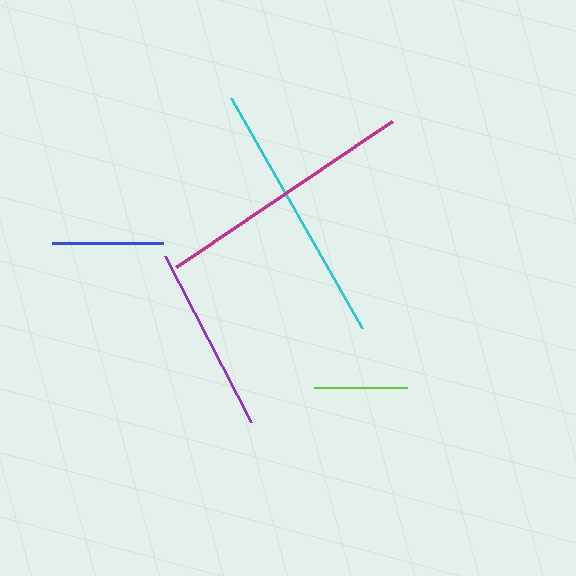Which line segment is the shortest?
The lime line is the shortest at approximately 93 pixels.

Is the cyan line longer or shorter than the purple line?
The cyan line is longer than the purple line.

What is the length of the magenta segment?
The magenta segment is approximately 261 pixels long.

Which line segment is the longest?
The cyan line is the longest at approximately 265 pixels.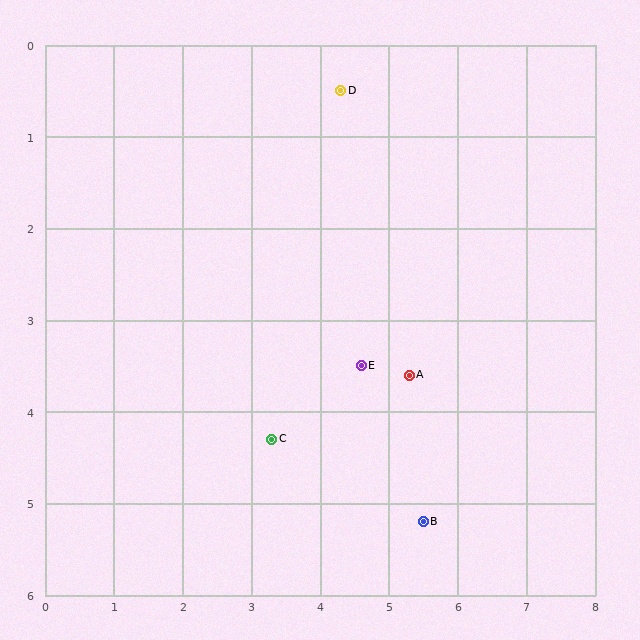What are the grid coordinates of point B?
Point B is at approximately (5.5, 5.2).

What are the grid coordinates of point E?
Point E is at approximately (4.6, 3.5).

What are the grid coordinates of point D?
Point D is at approximately (4.3, 0.5).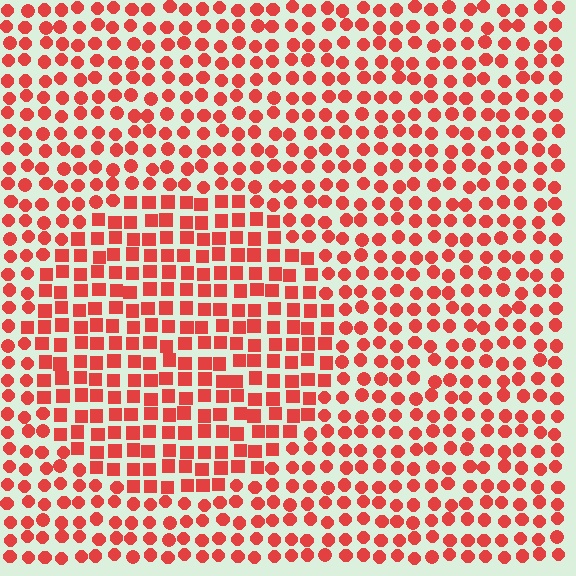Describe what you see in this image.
The image is filled with small red elements arranged in a uniform grid. A circle-shaped region contains squares, while the surrounding area contains circles. The boundary is defined purely by the change in element shape.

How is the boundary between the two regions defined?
The boundary is defined by a change in element shape: squares inside vs. circles outside. All elements share the same color and spacing.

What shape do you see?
I see a circle.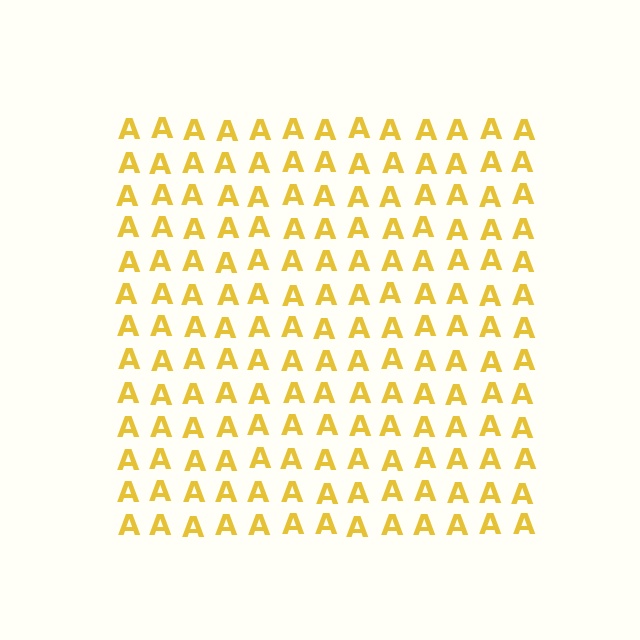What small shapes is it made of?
It is made of small letter A's.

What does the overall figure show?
The overall figure shows a square.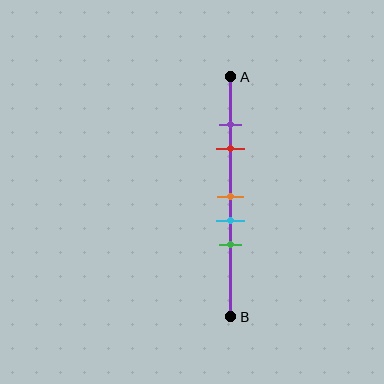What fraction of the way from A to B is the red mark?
The red mark is approximately 30% (0.3) of the way from A to B.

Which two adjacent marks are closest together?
The purple and red marks are the closest adjacent pair.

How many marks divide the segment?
There are 5 marks dividing the segment.